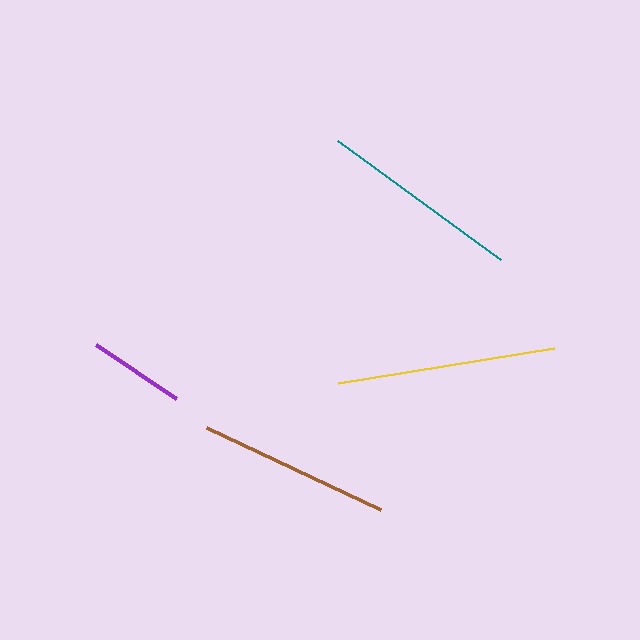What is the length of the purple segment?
The purple segment is approximately 96 pixels long.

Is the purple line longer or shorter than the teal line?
The teal line is longer than the purple line.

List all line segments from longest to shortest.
From longest to shortest: yellow, teal, brown, purple.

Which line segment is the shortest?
The purple line is the shortest at approximately 96 pixels.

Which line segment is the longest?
The yellow line is the longest at approximately 220 pixels.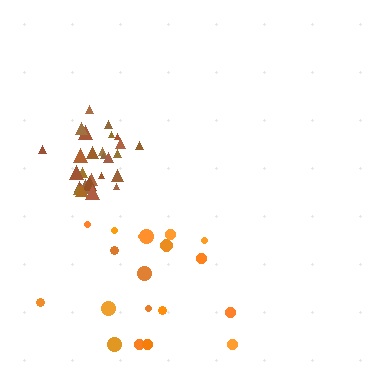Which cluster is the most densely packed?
Brown.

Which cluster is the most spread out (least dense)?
Orange.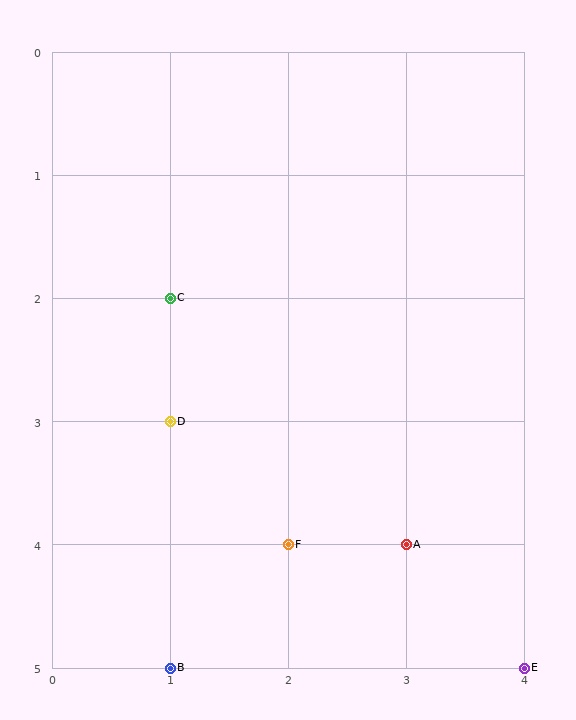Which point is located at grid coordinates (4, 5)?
Point E is at (4, 5).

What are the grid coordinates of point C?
Point C is at grid coordinates (1, 2).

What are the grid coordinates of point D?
Point D is at grid coordinates (1, 3).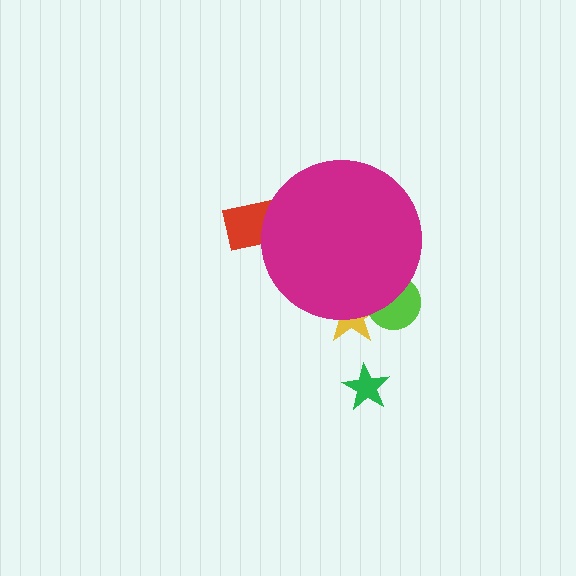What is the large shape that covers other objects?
A magenta circle.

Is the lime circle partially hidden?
Yes, the lime circle is partially hidden behind the magenta circle.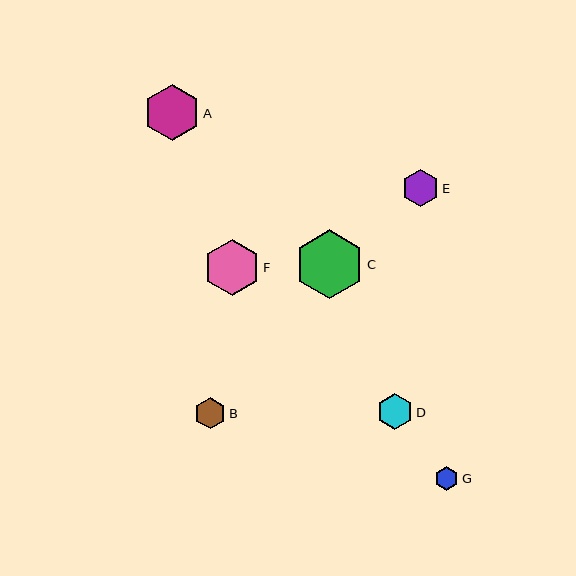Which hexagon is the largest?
Hexagon C is the largest with a size of approximately 69 pixels.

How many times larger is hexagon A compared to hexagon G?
Hexagon A is approximately 2.4 times the size of hexagon G.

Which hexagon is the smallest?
Hexagon G is the smallest with a size of approximately 24 pixels.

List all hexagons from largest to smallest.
From largest to smallest: C, A, F, E, D, B, G.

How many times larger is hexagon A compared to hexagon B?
Hexagon A is approximately 1.8 times the size of hexagon B.